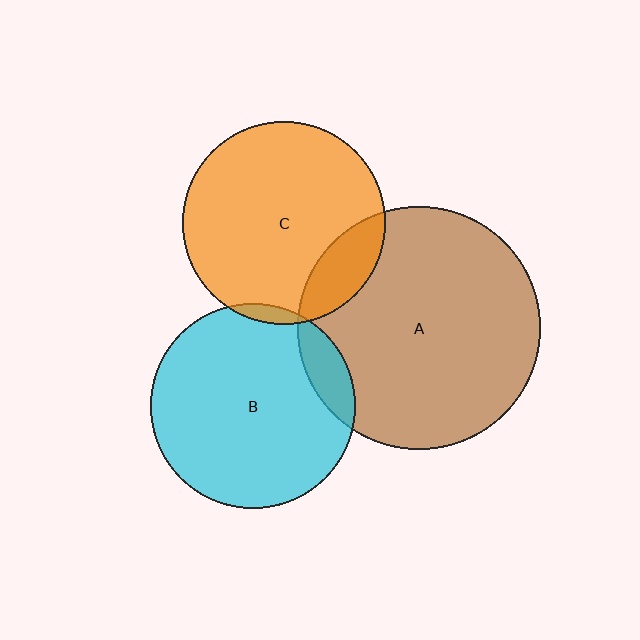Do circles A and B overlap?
Yes.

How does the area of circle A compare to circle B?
Approximately 1.4 times.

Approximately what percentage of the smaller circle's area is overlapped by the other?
Approximately 10%.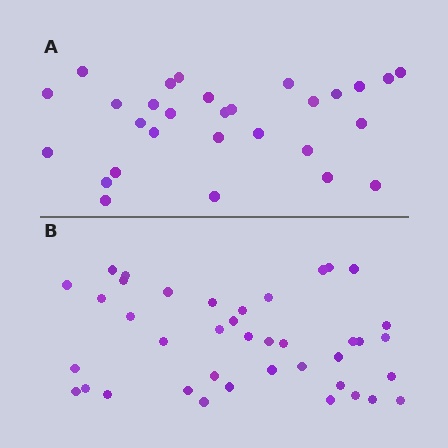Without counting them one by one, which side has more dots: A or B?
Region B (the bottom region) has more dots.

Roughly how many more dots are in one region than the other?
Region B has roughly 12 or so more dots than region A.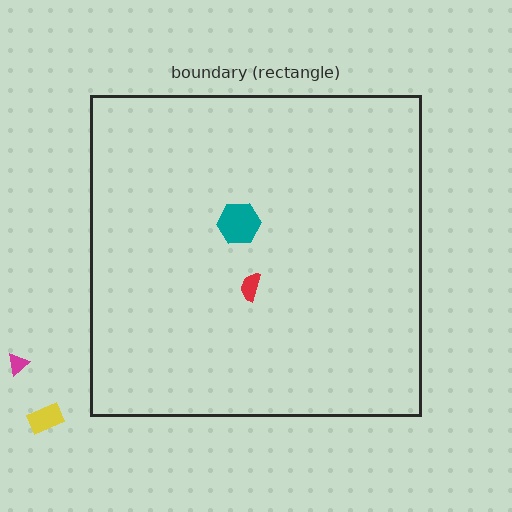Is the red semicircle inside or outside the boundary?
Inside.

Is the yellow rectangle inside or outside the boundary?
Outside.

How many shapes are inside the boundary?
2 inside, 2 outside.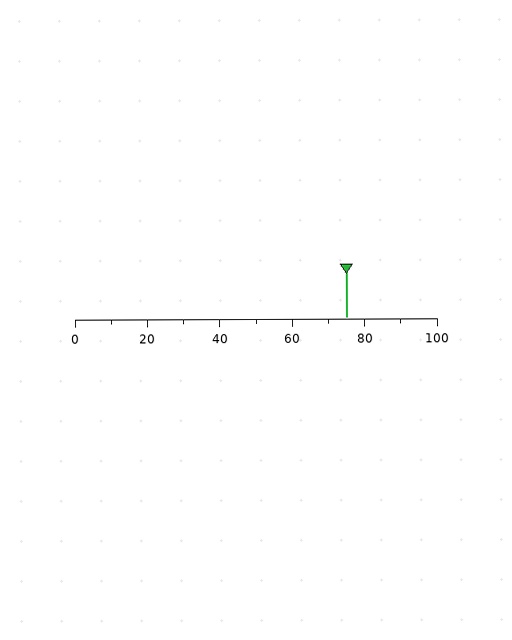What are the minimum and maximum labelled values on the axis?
The axis runs from 0 to 100.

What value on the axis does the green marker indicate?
The marker indicates approximately 75.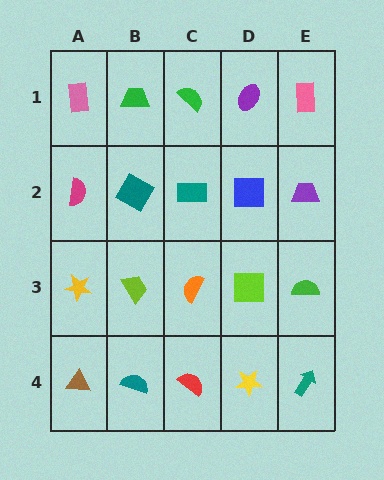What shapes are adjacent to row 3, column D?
A blue square (row 2, column D), a yellow star (row 4, column D), an orange semicircle (row 3, column C), a green semicircle (row 3, column E).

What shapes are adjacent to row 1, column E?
A purple trapezoid (row 2, column E), a purple ellipse (row 1, column D).